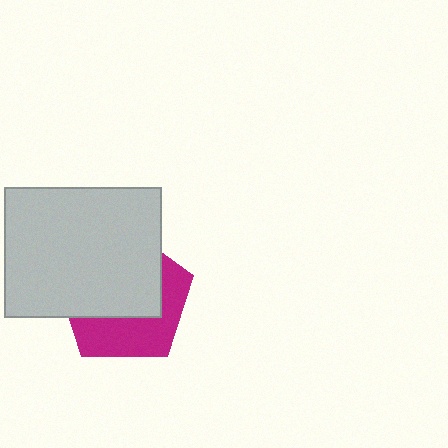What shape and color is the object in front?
The object in front is a light gray rectangle.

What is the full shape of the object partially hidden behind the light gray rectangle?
The partially hidden object is a magenta pentagon.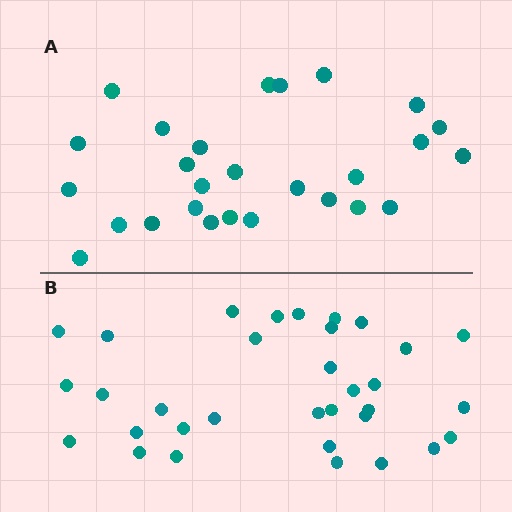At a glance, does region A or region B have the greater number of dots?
Region B (the bottom region) has more dots.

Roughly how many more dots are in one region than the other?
Region B has about 6 more dots than region A.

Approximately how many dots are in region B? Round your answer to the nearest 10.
About 30 dots. (The exact count is 33, which rounds to 30.)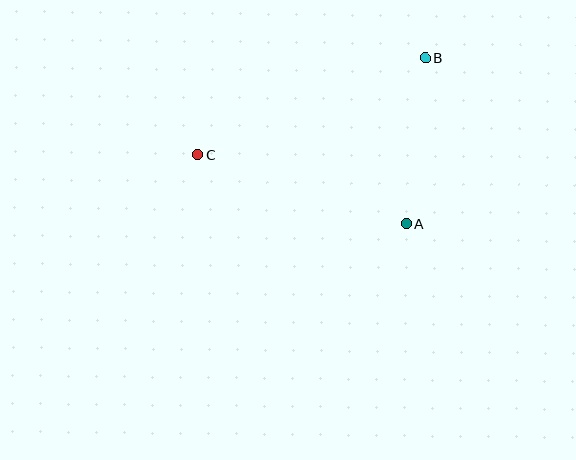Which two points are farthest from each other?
Points B and C are farthest from each other.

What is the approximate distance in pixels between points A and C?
The distance between A and C is approximately 220 pixels.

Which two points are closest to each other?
Points A and B are closest to each other.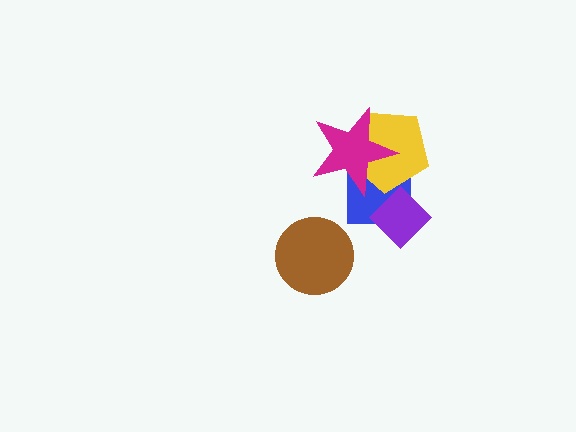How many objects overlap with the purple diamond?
1 object overlaps with the purple diamond.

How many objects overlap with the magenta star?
2 objects overlap with the magenta star.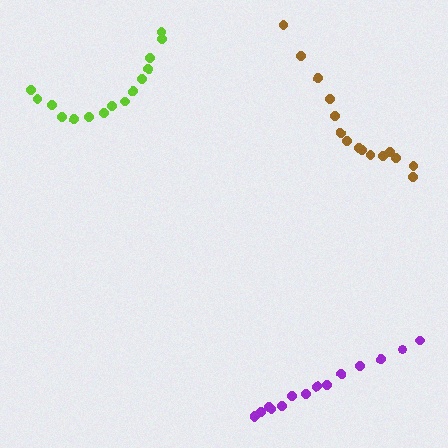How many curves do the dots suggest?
There are 3 distinct paths.